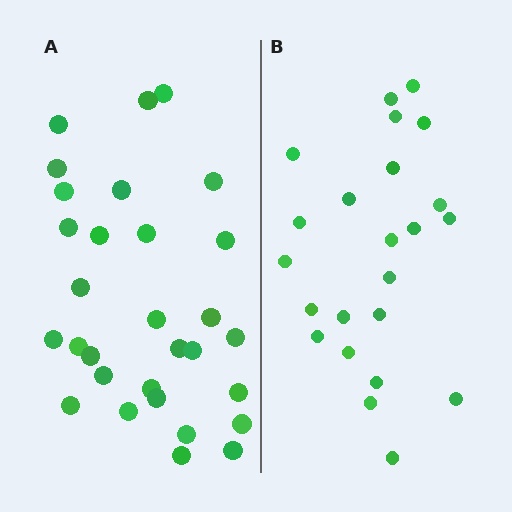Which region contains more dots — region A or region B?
Region A (the left region) has more dots.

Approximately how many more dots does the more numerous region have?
Region A has roughly 8 or so more dots than region B.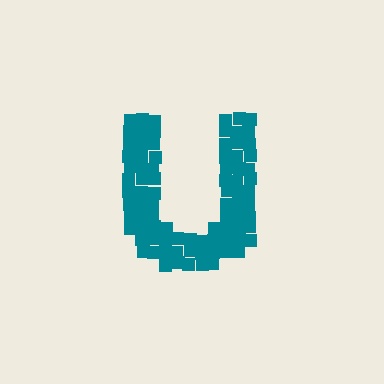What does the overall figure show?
The overall figure shows the letter U.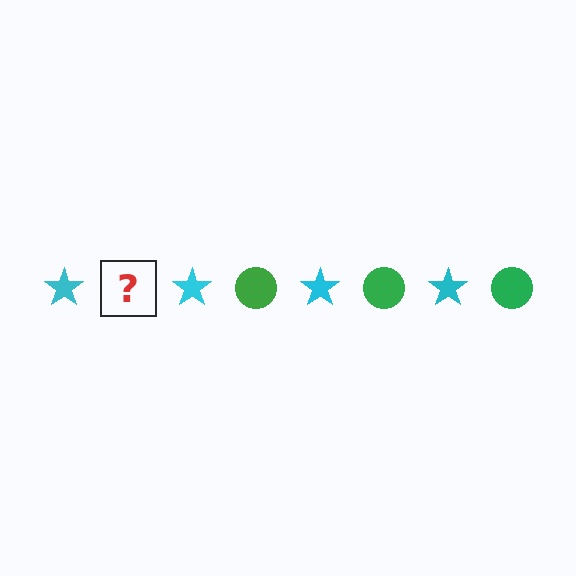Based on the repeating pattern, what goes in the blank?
The blank should be a green circle.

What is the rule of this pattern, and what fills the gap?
The rule is that the pattern alternates between cyan star and green circle. The gap should be filled with a green circle.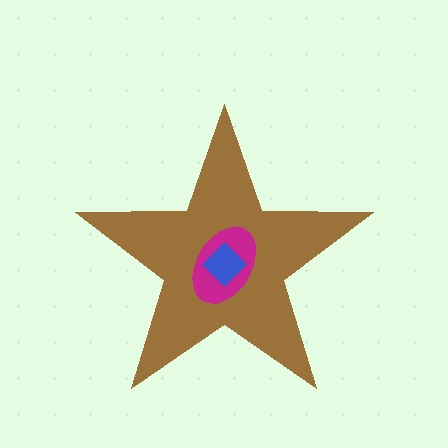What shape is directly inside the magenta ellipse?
The blue diamond.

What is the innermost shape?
The blue diamond.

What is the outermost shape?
The brown star.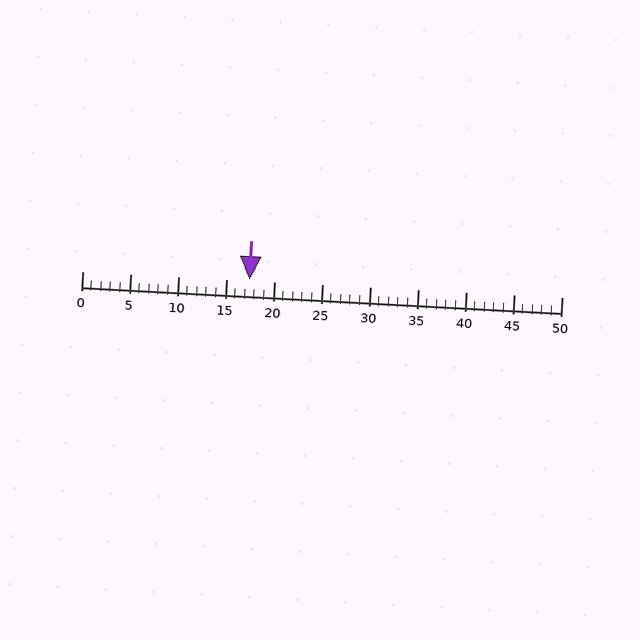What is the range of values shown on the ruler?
The ruler shows values from 0 to 50.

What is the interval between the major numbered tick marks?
The major tick marks are spaced 5 units apart.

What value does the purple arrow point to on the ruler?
The purple arrow points to approximately 17.